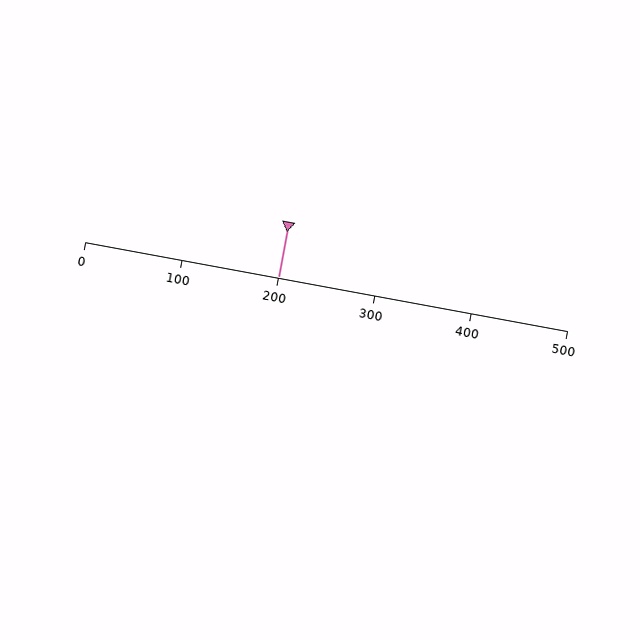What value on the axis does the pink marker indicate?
The marker indicates approximately 200.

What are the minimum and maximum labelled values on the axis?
The axis runs from 0 to 500.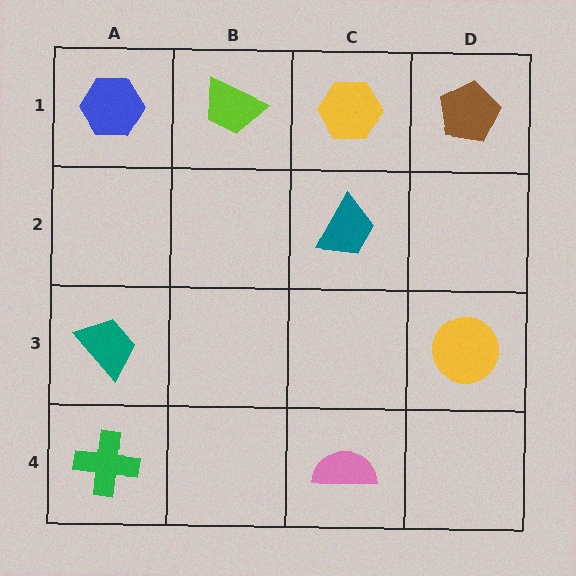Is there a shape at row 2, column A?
No, that cell is empty.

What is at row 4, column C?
A pink semicircle.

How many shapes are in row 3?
2 shapes.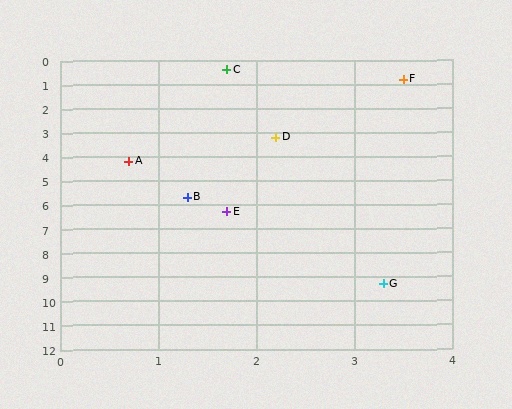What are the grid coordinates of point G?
Point G is at approximately (3.3, 9.3).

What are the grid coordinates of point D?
Point D is at approximately (2.2, 3.2).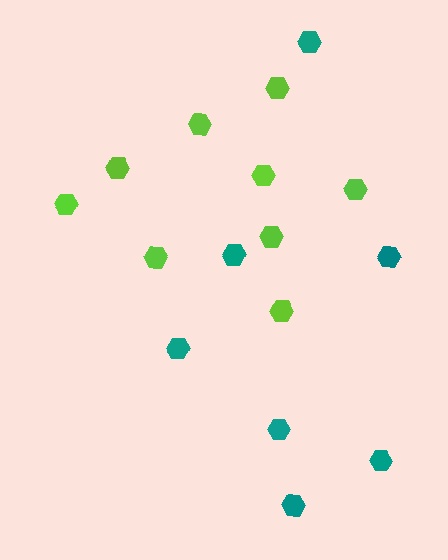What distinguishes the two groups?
There are 2 groups: one group of lime hexagons (9) and one group of teal hexagons (7).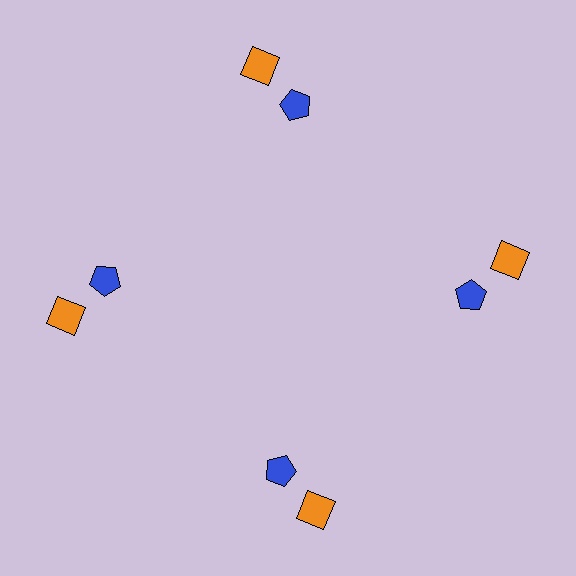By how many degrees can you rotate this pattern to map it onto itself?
The pattern maps onto itself every 90 degrees of rotation.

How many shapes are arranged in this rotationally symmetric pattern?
There are 8 shapes, arranged in 4 groups of 2.